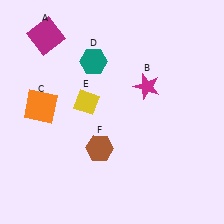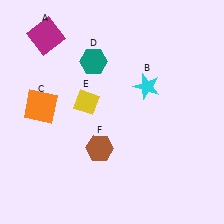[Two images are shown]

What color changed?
The star (B) changed from magenta in Image 1 to cyan in Image 2.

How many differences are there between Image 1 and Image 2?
There is 1 difference between the two images.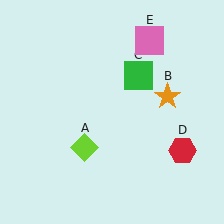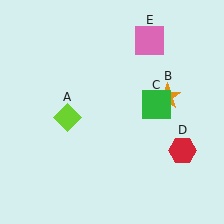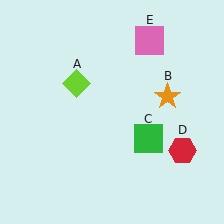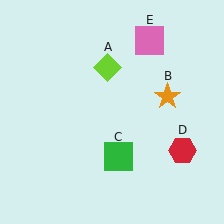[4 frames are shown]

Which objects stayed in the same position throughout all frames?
Orange star (object B) and red hexagon (object D) and pink square (object E) remained stationary.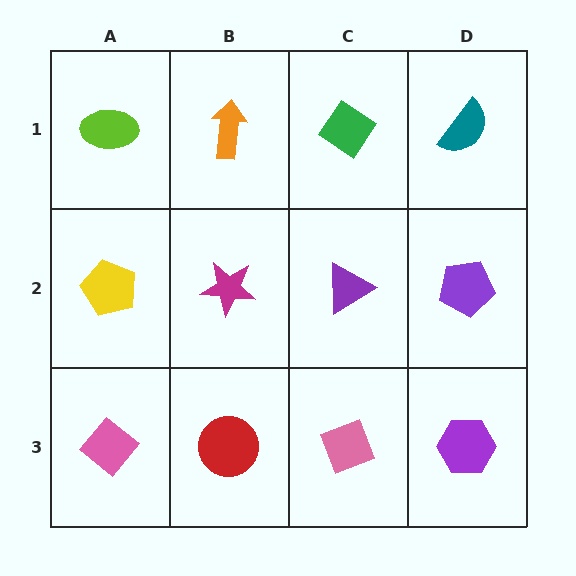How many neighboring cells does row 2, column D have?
3.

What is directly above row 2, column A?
A lime ellipse.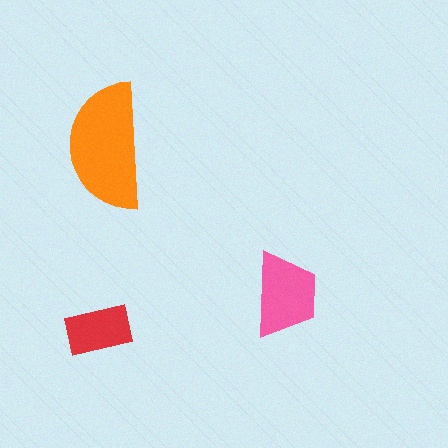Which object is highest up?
The orange semicircle is topmost.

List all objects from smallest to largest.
The red rectangle, the pink trapezoid, the orange semicircle.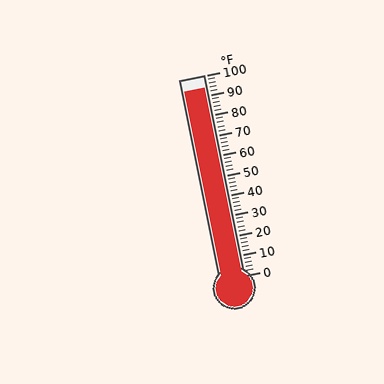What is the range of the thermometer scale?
The thermometer scale ranges from 0°F to 100°F.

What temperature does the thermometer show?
The thermometer shows approximately 94°F.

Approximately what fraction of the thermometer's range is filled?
The thermometer is filled to approximately 95% of its range.